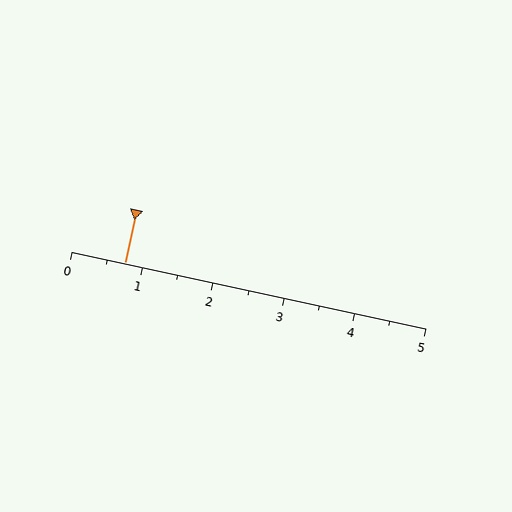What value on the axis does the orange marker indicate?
The marker indicates approximately 0.8.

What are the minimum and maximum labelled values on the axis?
The axis runs from 0 to 5.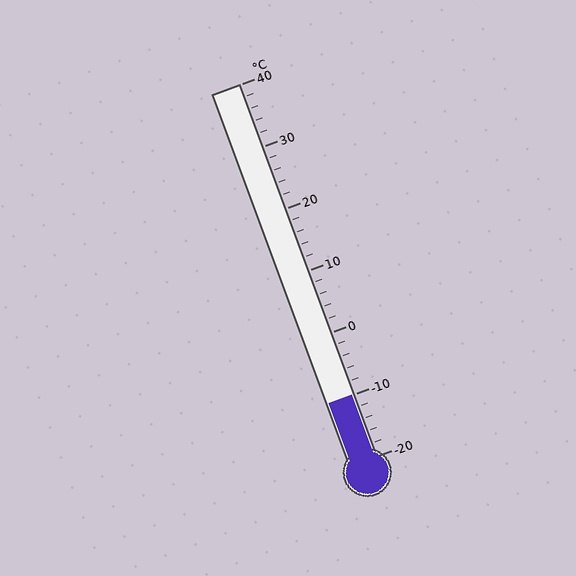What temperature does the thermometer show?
The thermometer shows approximately -10°C.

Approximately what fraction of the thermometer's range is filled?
The thermometer is filled to approximately 15% of its range.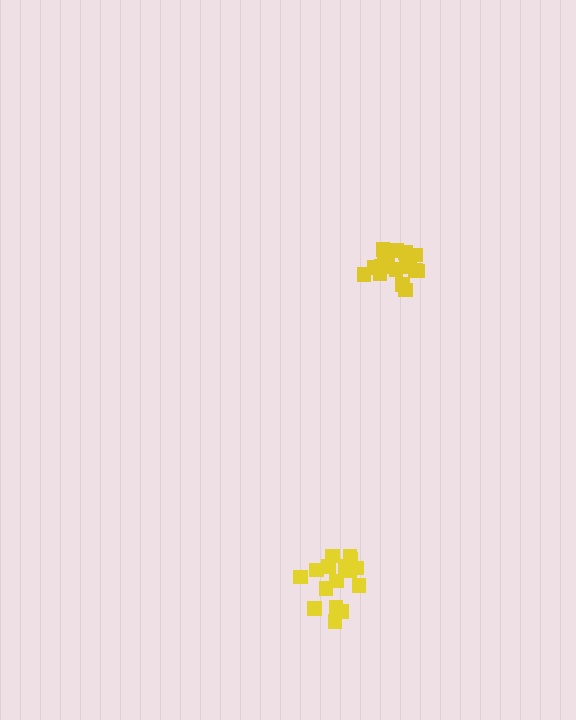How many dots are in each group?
Group 1: 18 dots, Group 2: 16 dots (34 total).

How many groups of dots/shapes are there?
There are 2 groups.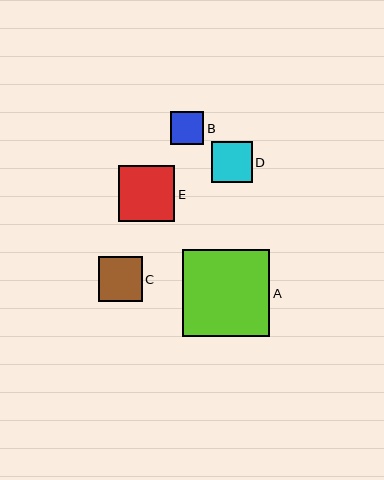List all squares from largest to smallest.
From largest to smallest: A, E, C, D, B.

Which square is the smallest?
Square B is the smallest with a size of approximately 33 pixels.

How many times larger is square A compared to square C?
Square A is approximately 2.0 times the size of square C.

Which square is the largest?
Square A is the largest with a size of approximately 87 pixels.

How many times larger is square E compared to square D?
Square E is approximately 1.4 times the size of square D.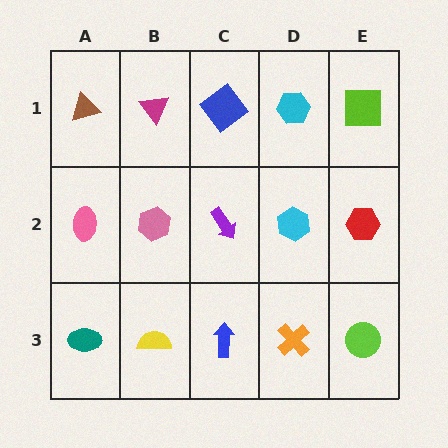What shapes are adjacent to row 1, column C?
A purple arrow (row 2, column C), a magenta triangle (row 1, column B), a cyan hexagon (row 1, column D).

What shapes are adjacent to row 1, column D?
A cyan hexagon (row 2, column D), a blue diamond (row 1, column C), a lime square (row 1, column E).